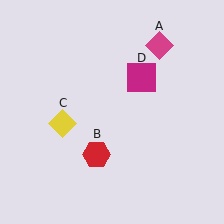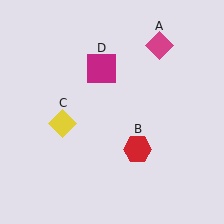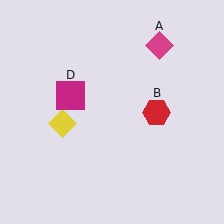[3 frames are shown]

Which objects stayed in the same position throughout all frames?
Magenta diamond (object A) and yellow diamond (object C) remained stationary.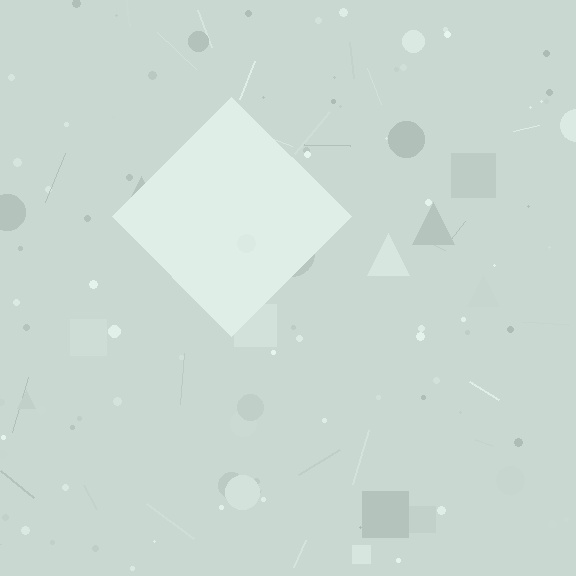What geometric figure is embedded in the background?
A diamond is embedded in the background.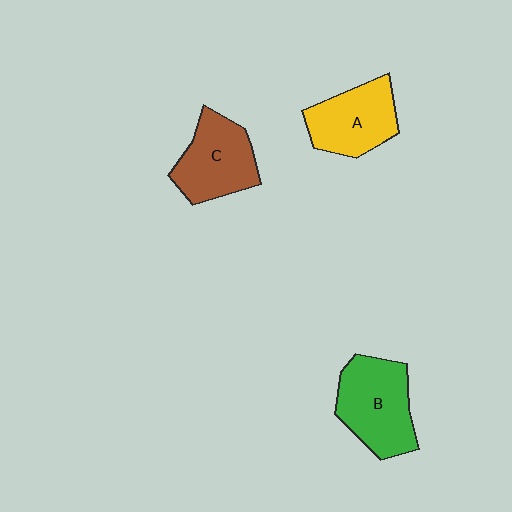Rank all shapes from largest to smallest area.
From largest to smallest: B (green), C (brown), A (yellow).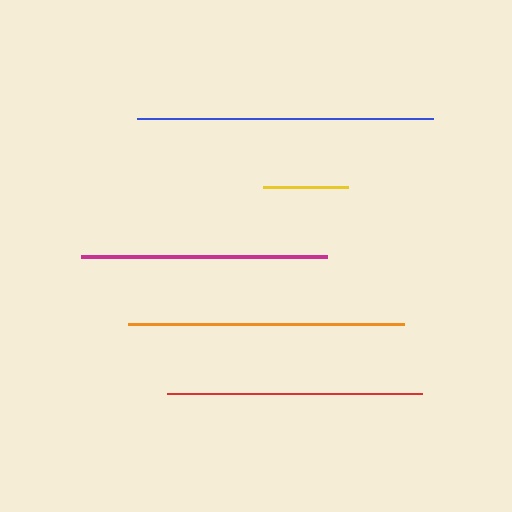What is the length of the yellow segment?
The yellow segment is approximately 85 pixels long.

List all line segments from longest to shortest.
From longest to shortest: blue, orange, red, magenta, yellow.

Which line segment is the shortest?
The yellow line is the shortest at approximately 85 pixels.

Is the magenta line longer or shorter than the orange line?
The orange line is longer than the magenta line.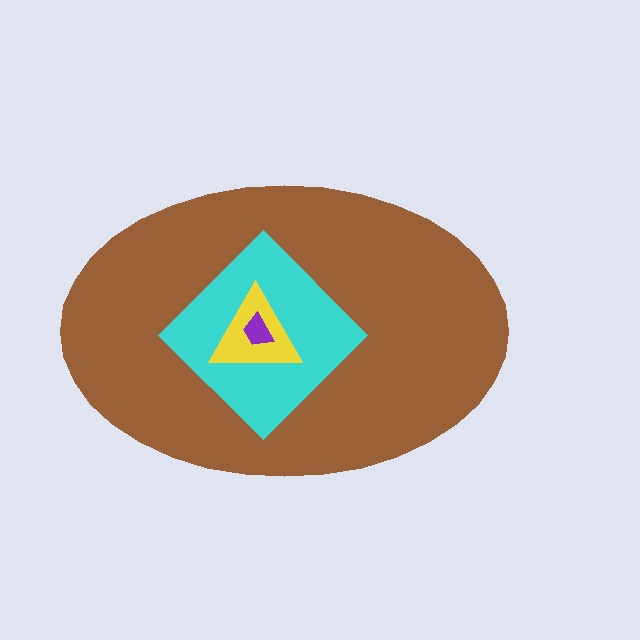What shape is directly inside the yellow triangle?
The purple trapezoid.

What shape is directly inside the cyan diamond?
The yellow triangle.